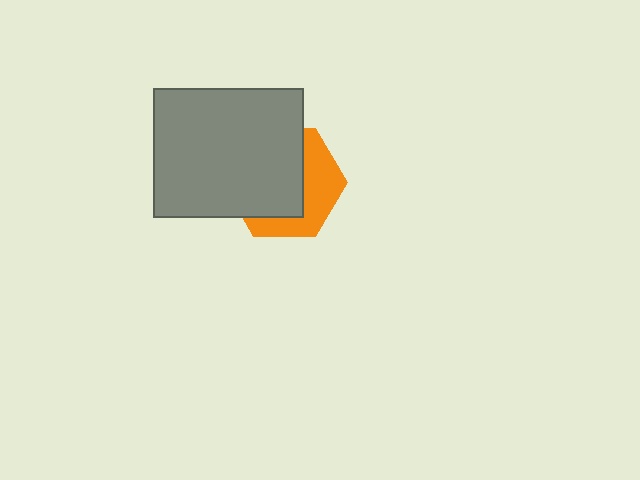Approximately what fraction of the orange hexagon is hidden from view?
Roughly 59% of the orange hexagon is hidden behind the gray rectangle.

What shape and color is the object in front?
The object in front is a gray rectangle.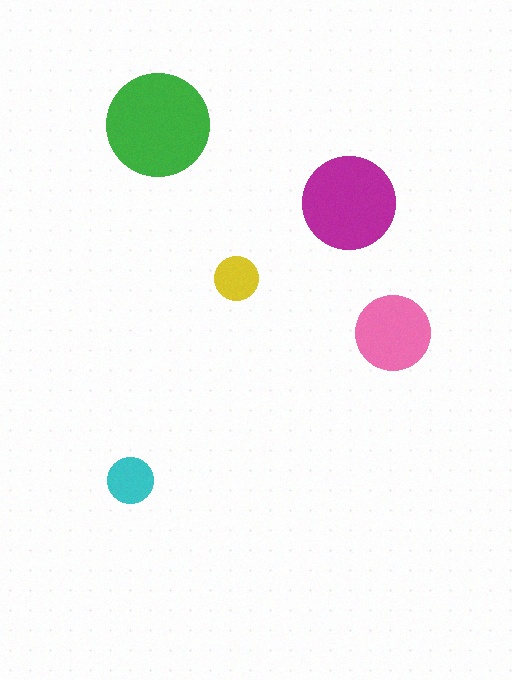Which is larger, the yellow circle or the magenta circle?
The magenta one.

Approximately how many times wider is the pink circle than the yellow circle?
About 1.5 times wider.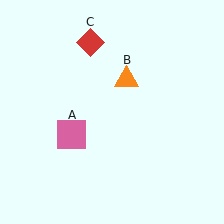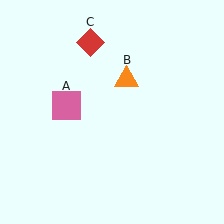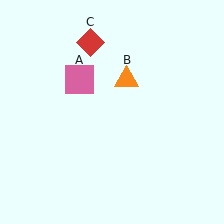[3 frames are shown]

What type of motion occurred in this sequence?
The pink square (object A) rotated clockwise around the center of the scene.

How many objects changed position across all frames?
1 object changed position: pink square (object A).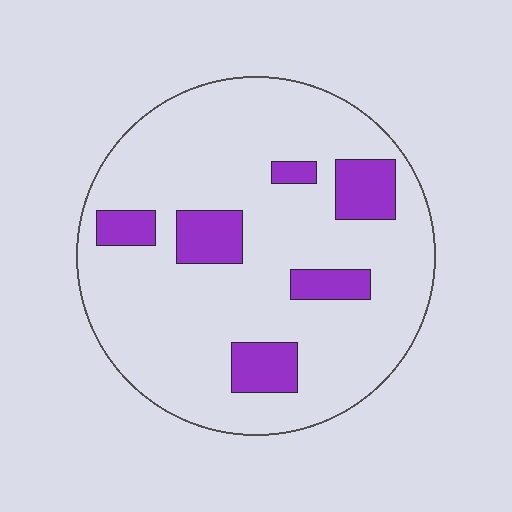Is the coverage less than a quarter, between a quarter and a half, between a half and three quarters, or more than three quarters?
Less than a quarter.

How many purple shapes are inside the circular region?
6.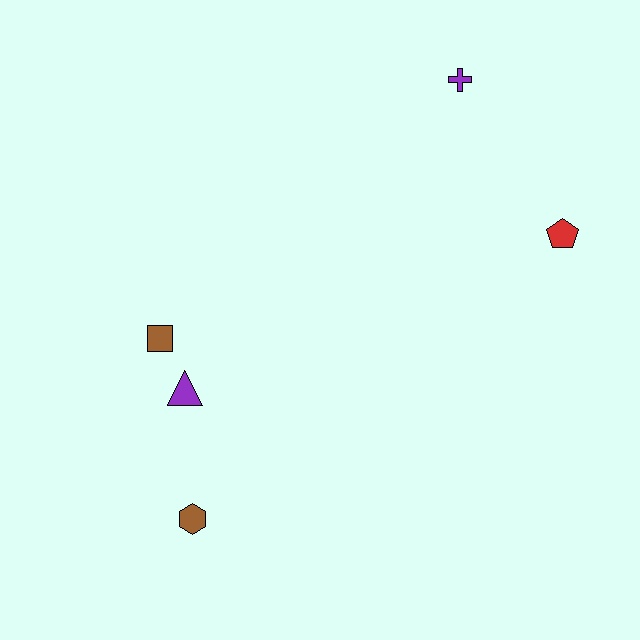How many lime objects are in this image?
There are no lime objects.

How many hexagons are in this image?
There is 1 hexagon.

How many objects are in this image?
There are 5 objects.